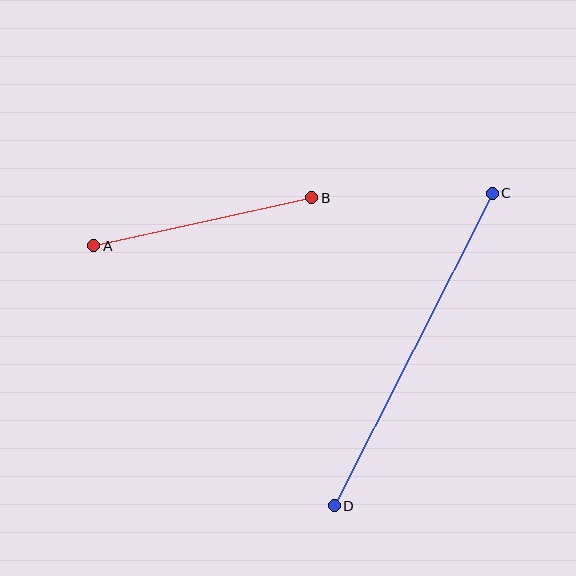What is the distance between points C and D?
The distance is approximately 350 pixels.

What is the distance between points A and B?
The distance is approximately 223 pixels.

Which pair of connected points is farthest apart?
Points C and D are farthest apart.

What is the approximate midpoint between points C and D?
The midpoint is at approximately (413, 350) pixels.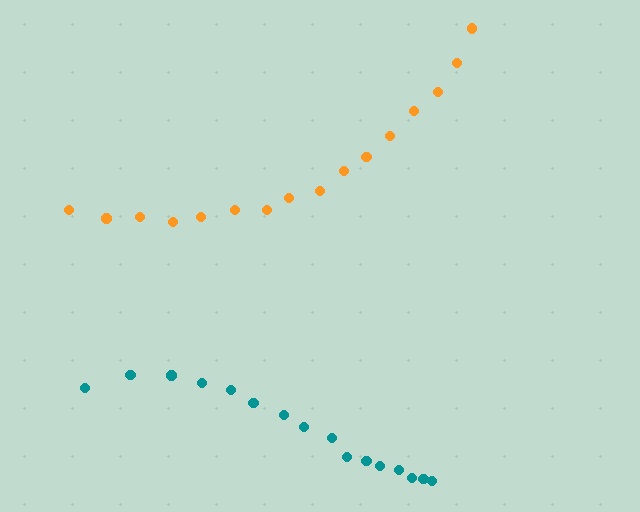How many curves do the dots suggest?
There are 2 distinct paths.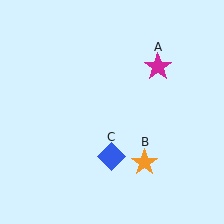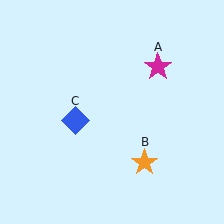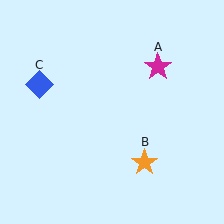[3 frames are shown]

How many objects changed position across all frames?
1 object changed position: blue diamond (object C).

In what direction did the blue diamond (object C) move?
The blue diamond (object C) moved up and to the left.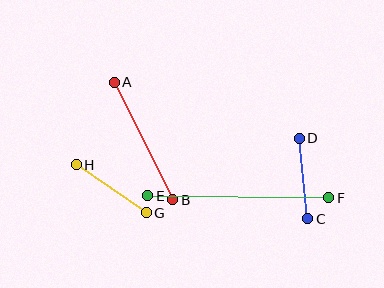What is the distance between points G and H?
The distance is approximately 85 pixels.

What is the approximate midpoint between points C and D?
The midpoint is at approximately (303, 178) pixels.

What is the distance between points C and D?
The distance is approximately 81 pixels.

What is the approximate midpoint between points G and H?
The midpoint is at approximately (111, 189) pixels.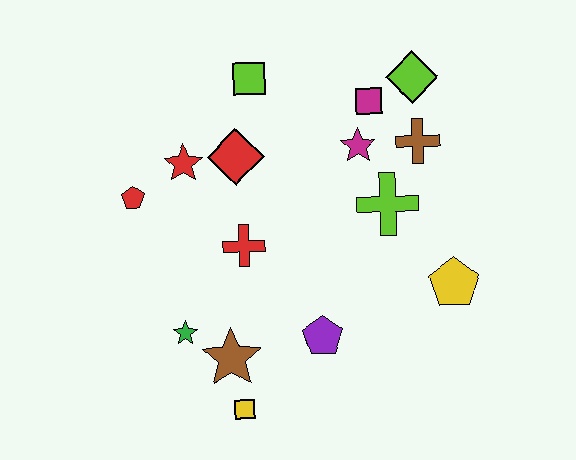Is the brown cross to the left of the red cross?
No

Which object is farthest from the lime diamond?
The yellow square is farthest from the lime diamond.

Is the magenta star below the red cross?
No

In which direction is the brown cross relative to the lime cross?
The brown cross is above the lime cross.